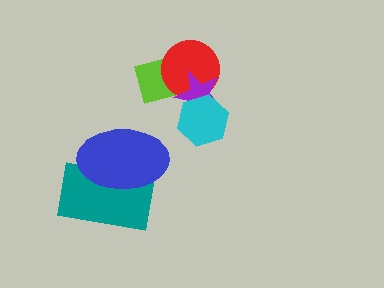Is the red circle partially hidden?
Yes, it is partially covered by another shape.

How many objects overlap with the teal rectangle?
1 object overlaps with the teal rectangle.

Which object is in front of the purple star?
The cyan hexagon is in front of the purple star.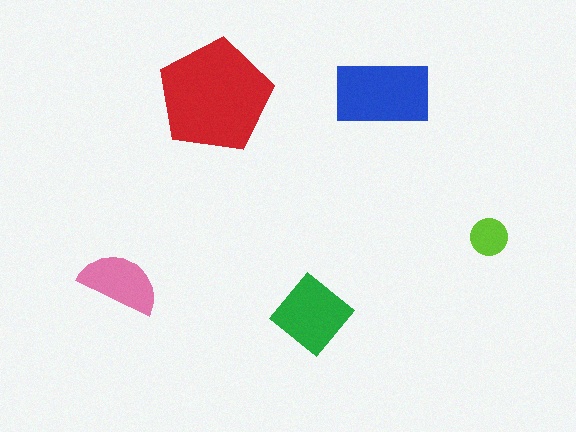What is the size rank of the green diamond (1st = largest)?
3rd.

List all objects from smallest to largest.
The lime circle, the pink semicircle, the green diamond, the blue rectangle, the red pentagon.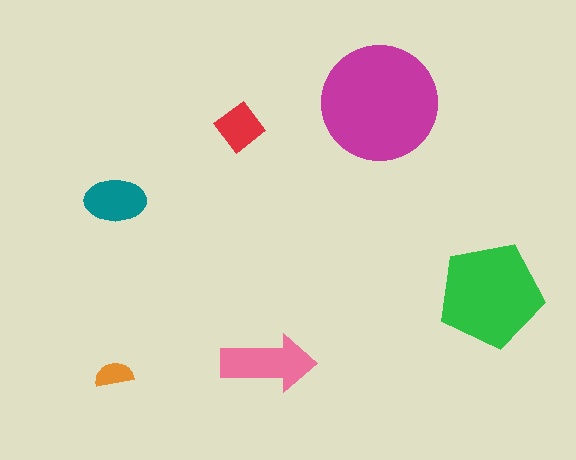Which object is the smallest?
The orange semicircle.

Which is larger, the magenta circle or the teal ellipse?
The magenta circle.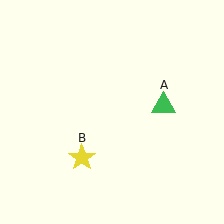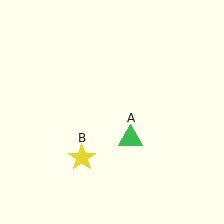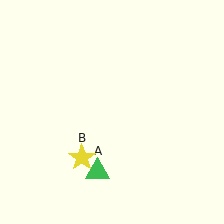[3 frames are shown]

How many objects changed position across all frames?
1 object changed position: green triangle (object A).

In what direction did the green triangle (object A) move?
The green triangle (object A) moved down and to the left.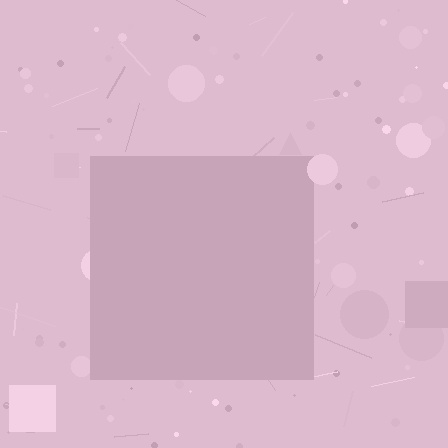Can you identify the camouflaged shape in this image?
The camouflaged shape is a square.